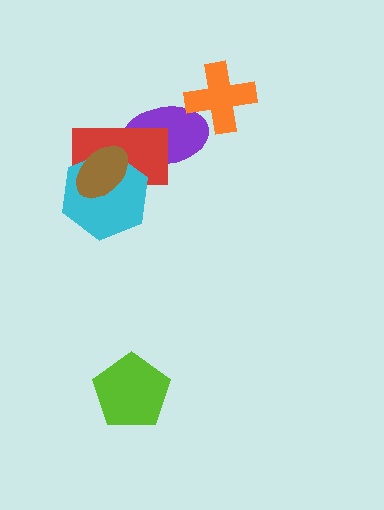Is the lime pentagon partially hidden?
No, no other shape covers it.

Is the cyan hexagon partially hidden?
Yes, it is partially covered by another shape.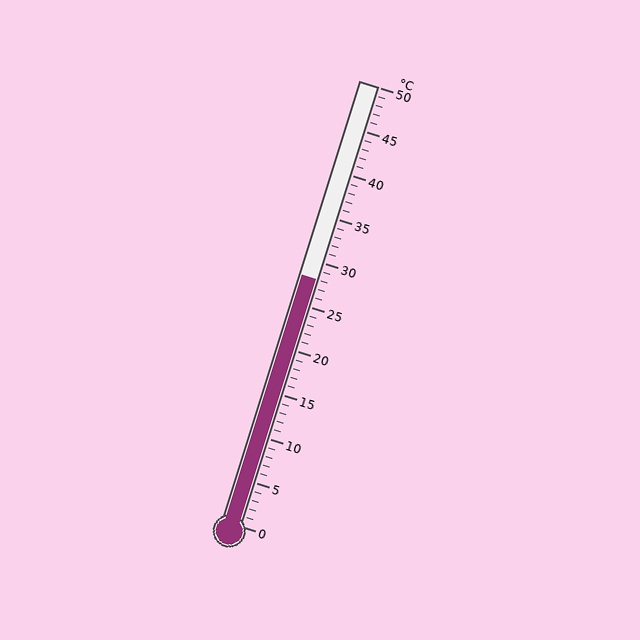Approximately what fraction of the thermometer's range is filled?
The thermometer is filled to approximately 55% of its range.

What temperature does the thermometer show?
The thermometer shows approximately 28°C.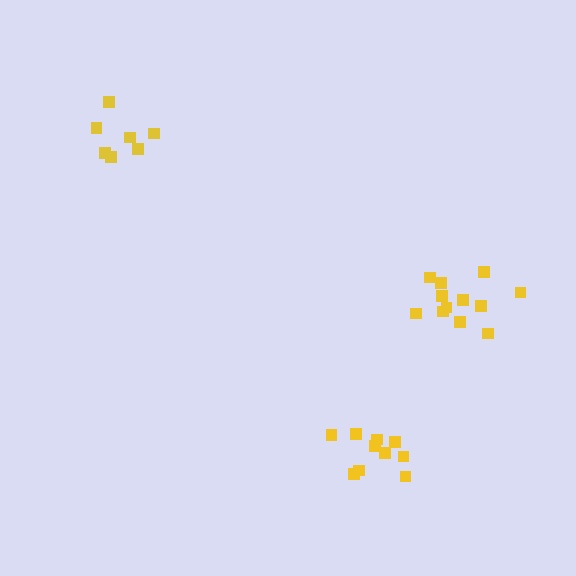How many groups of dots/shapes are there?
There are 3 groups.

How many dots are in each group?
Group 1: 12 dots, Group 2: 10 dots, Group 3: 7 dots (29 total).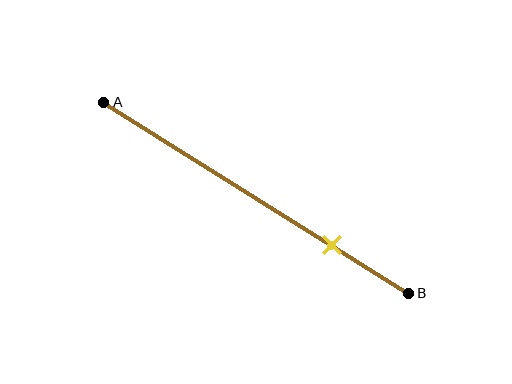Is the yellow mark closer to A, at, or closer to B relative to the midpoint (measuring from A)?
The yellow mark is closer to point B than the midpoint of segment AB.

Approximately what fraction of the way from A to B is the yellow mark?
The yellow mark is approximately 75% of the way from A to B.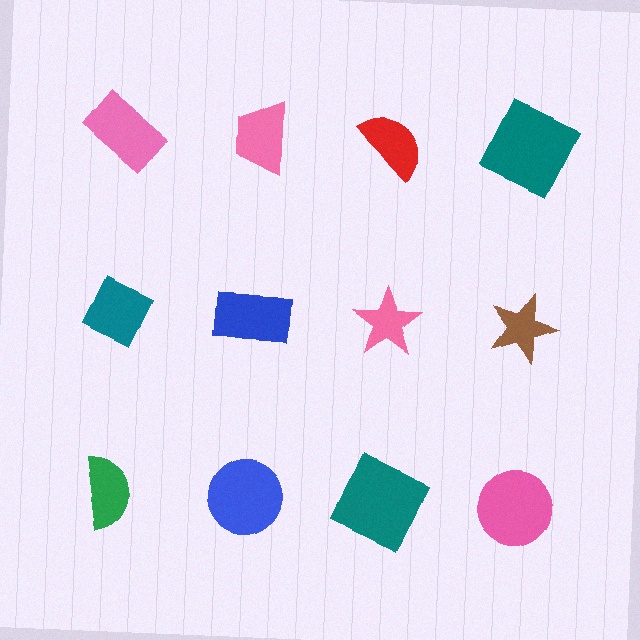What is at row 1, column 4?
A teal square.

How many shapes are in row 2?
4 shapes.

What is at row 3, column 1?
A green semicircle.